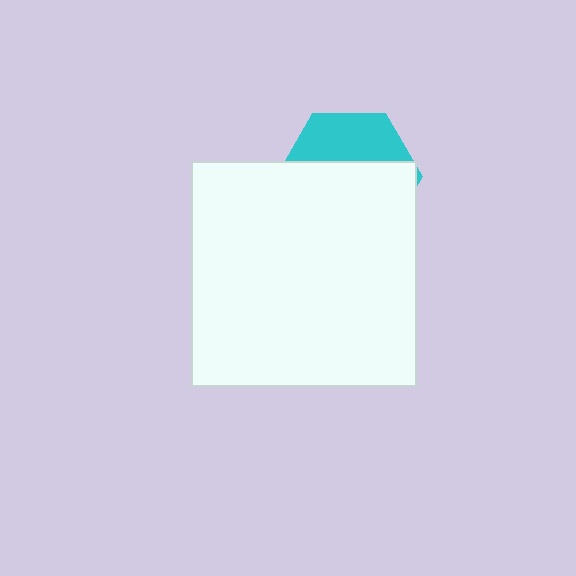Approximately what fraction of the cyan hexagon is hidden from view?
Roughly 65% of the cyan hexagon is hidden behind the white square.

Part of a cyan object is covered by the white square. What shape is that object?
It is a hexagon.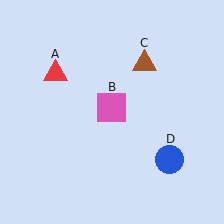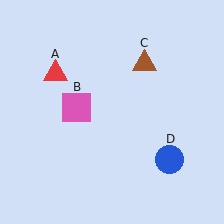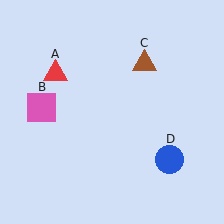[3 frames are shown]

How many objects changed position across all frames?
1 object changed position: pink square (object B).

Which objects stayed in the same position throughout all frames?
Red triangle (object A) and brown triangle (object C) and blue circle (object D) remained stationary.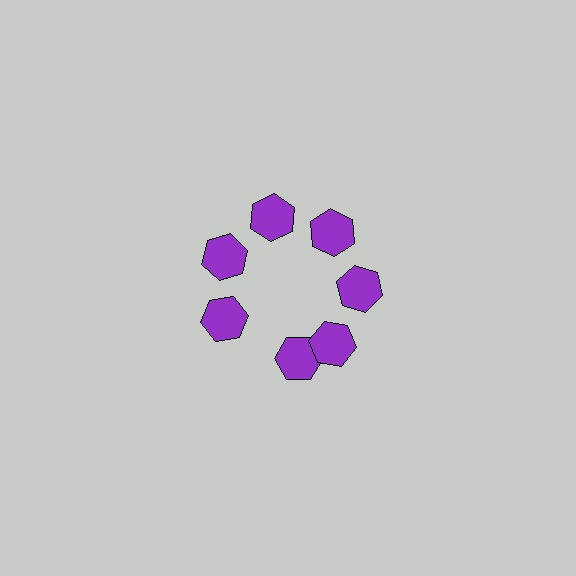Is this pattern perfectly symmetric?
No. The 7 purple hexagons are arranged in a ring, but one element near the 6 o'clock position is rotated out of alignment along the ring, breaking the 7-fold rotational symmetry.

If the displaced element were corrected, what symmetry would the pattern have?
It would have 7-fold rotational symmetry — the pattern would map onto itself every 51 degrees.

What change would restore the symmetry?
The symmetry would be restored by rotating it back into even spacing with its neighbors so that all 7 hexagons sit at equal angles and equal distance from the center.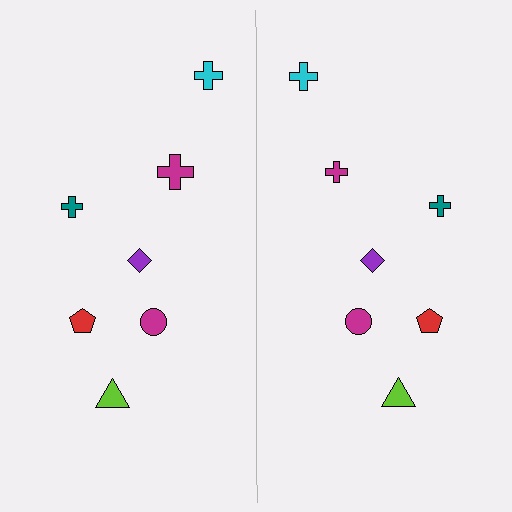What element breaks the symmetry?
The magenta cross on the right side has a different size than its mirror counterpart.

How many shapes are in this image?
There are 14 shapes in this image.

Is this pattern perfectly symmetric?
No, the pattern is not perfectly symmetric. The magenta cross on the right side has a different size than its mirror counterpart.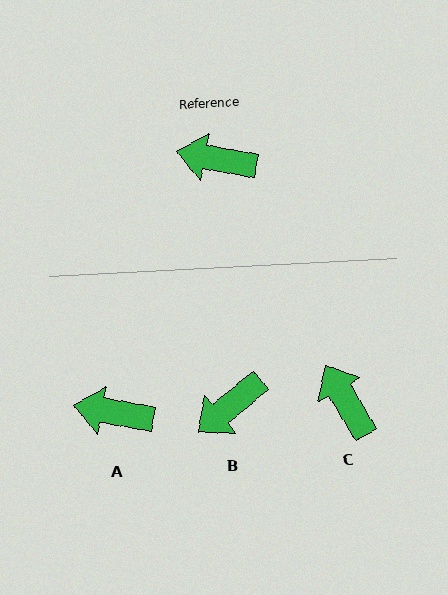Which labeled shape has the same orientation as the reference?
A.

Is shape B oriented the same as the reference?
No, it is off by about 50 degrees.